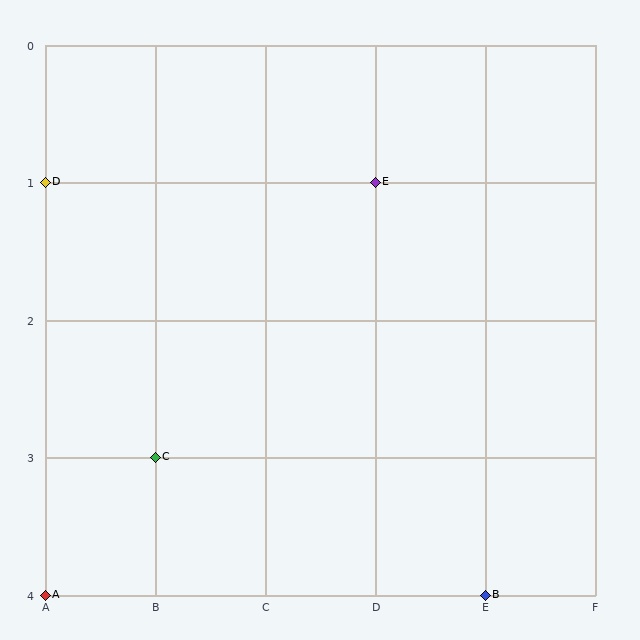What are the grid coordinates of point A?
Point A is at grid coordinates (A, 4).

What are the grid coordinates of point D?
Point D is at grid coordinates (A, 1).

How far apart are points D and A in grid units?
Points D and A are 3 rows apart.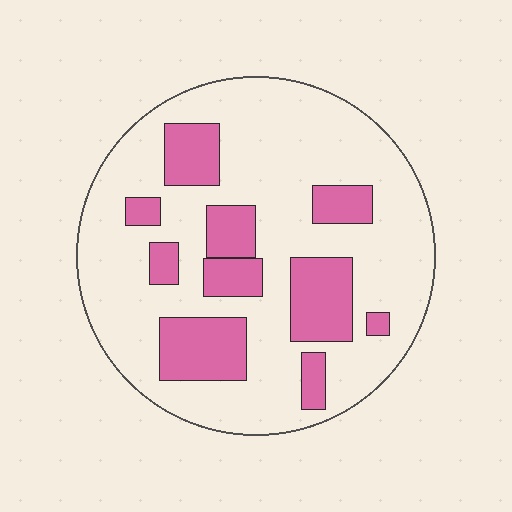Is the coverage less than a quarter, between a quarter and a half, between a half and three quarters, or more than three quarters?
Between a quarter and a half.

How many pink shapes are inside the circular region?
10.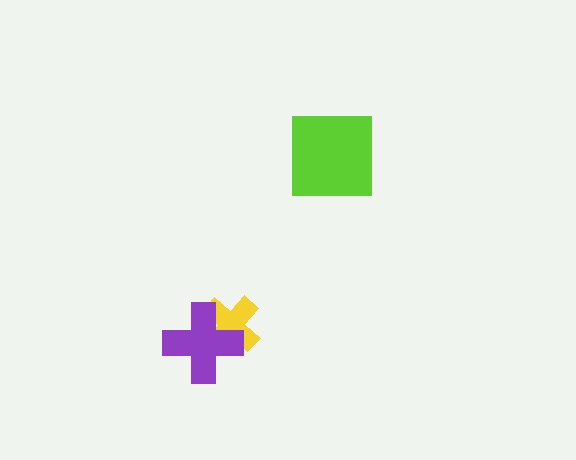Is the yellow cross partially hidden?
Yes, it is partially covered by another shape.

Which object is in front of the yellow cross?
The purple cross is in front of the yellow cross.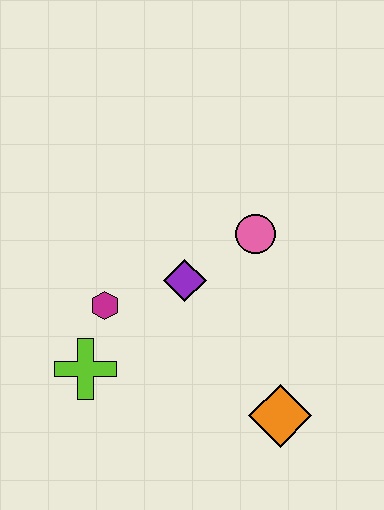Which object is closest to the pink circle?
The purple diamond is closest to the pink circle.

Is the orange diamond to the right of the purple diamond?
Yes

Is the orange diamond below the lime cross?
Yes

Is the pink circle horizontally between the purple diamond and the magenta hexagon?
No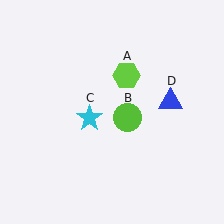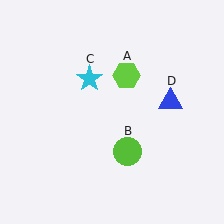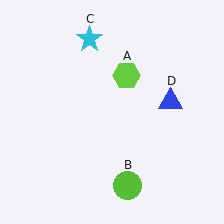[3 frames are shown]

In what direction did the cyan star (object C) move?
The cyan star (object C) moved up.